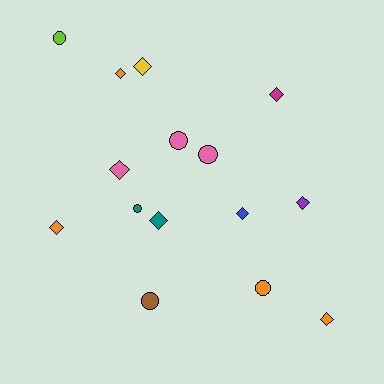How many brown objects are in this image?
There is 1 brown object.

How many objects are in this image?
There are 15 objects.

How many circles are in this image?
There are 6 circles.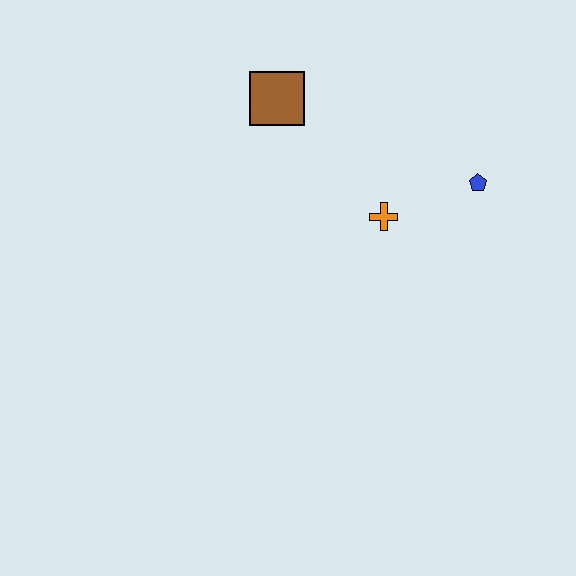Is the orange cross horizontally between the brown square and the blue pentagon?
Yes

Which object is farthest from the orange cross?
The brown square is farthest from the orange cross.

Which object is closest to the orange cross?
The blue pentagon is closest to the orange cross.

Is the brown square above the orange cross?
Yes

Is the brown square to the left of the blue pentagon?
Yes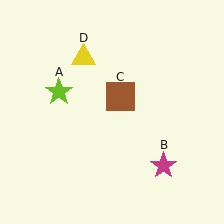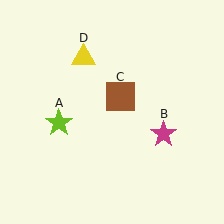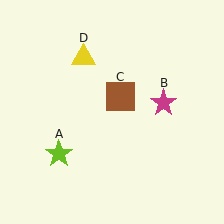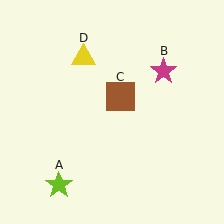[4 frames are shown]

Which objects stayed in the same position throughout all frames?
Brown square (object C) and yellow triangle (object D) remained stationary.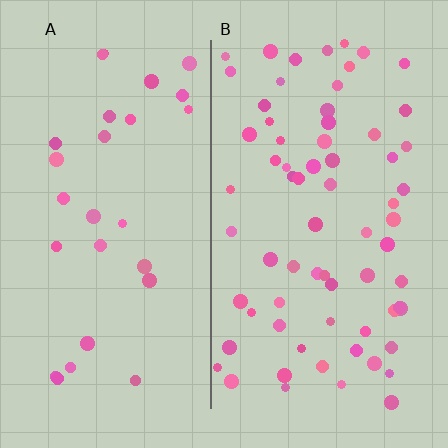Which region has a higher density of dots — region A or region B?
B (the right).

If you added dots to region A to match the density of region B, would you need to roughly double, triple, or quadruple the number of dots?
Approximately double.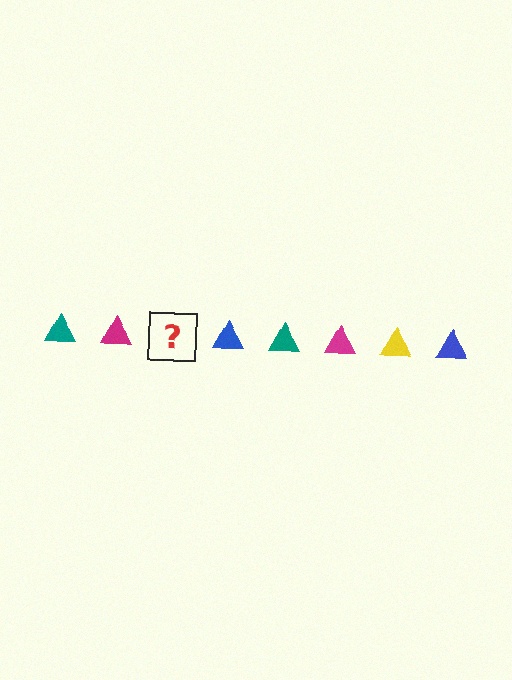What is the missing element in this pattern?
The missing element is a yellow triangle.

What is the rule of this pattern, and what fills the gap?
The rule is that the pattern cycles through teal, magenta, yellow, blue triangles. The gap should be filled with a yellow triangle.